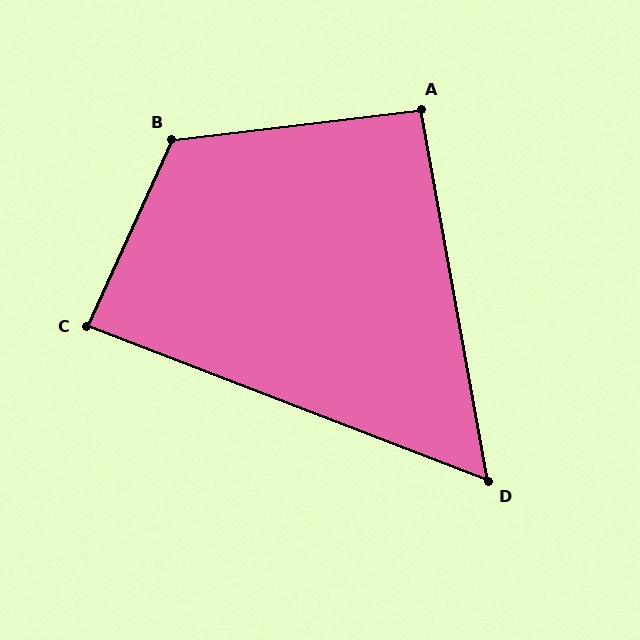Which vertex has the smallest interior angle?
D, at approximately 59 degrees.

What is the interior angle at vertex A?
Approximately 93 degrees (approximately right).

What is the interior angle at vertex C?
Approximately 87 degrees (approximately right).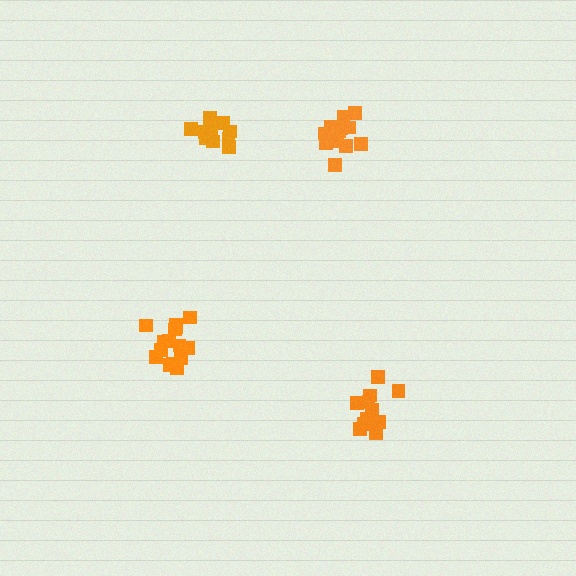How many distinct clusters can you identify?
There are 4 distinct clusters.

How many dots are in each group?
Group 1: 16 dots, Group 2: 15 dots, Group 3: 13 dots, Group 4: 13 dots (57 total).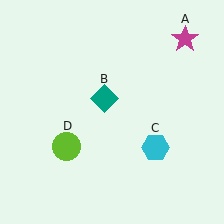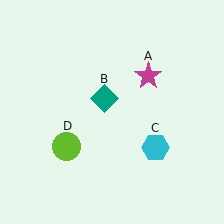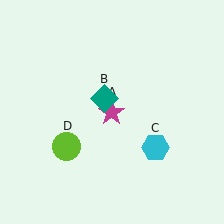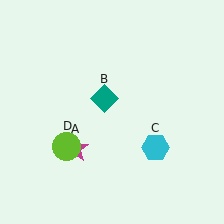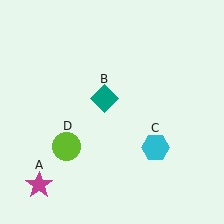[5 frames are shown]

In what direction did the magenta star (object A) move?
The magenta star (object A) moved down and to the left.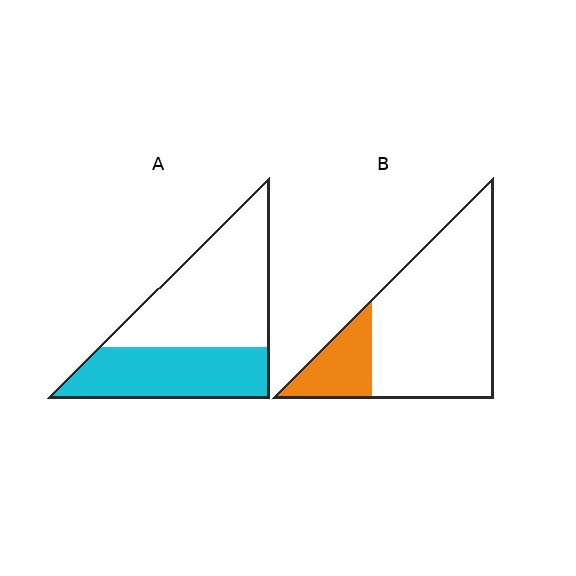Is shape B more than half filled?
No.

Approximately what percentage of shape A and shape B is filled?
A is approximately 40% and B is approximately 20%.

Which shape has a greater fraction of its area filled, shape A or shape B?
Shape A.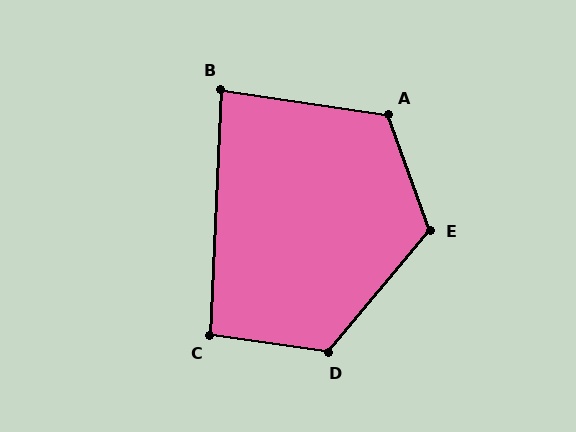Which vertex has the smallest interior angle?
B, at approximately 84 degrees.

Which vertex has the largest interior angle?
D, at approximately 121 degrees.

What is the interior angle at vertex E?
Approximately 121 degrees (obtuse).